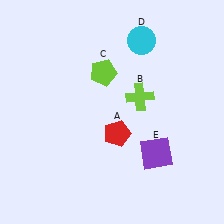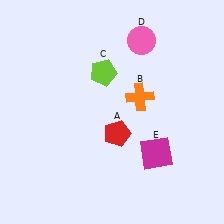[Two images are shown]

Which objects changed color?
B changed from lime to orange. D changed from cyan to pink. E changed from purple to magenta.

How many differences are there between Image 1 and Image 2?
There are 3 differences between the two images.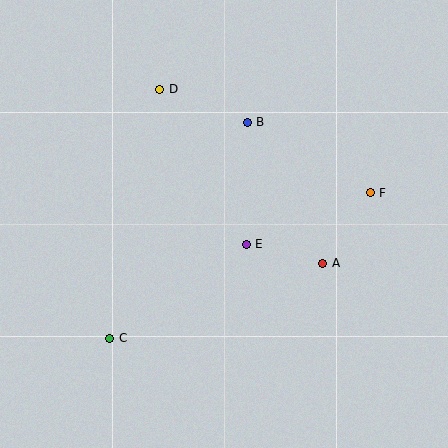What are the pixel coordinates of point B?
Point B is at (247, 122).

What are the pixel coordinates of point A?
Point A is at (323, 263).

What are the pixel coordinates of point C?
Point C is at (110, 338).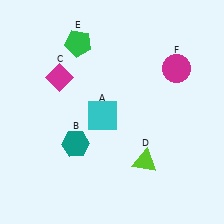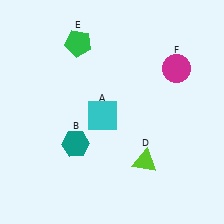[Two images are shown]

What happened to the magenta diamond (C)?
The magenta diamond (C) was removed in Image 2. It was in the top-left area of Image 1.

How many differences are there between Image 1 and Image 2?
There is 1 difference between the two images.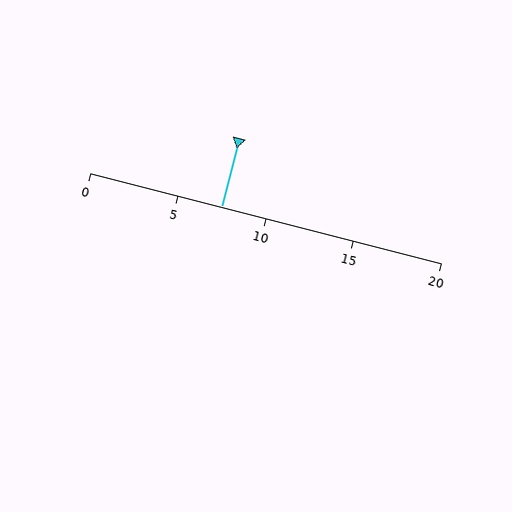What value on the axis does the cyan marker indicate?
The marker indicates approximately 7.5.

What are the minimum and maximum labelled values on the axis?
The axis runs from 0 to 20.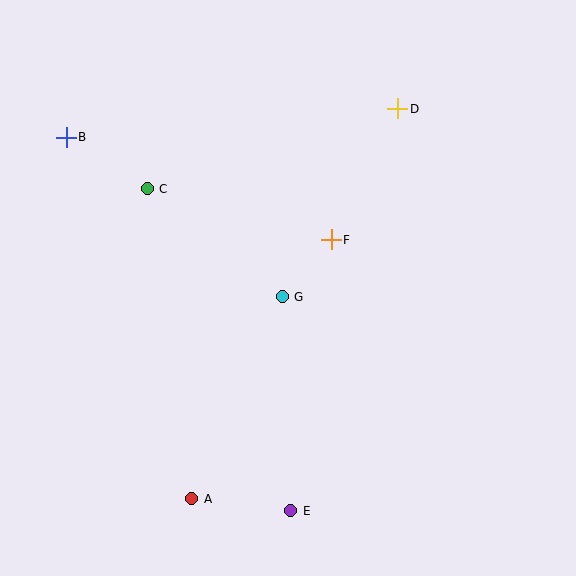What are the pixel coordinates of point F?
Point F is at (331, 240).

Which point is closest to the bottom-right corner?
Point E is closest to the bottom-right corner.